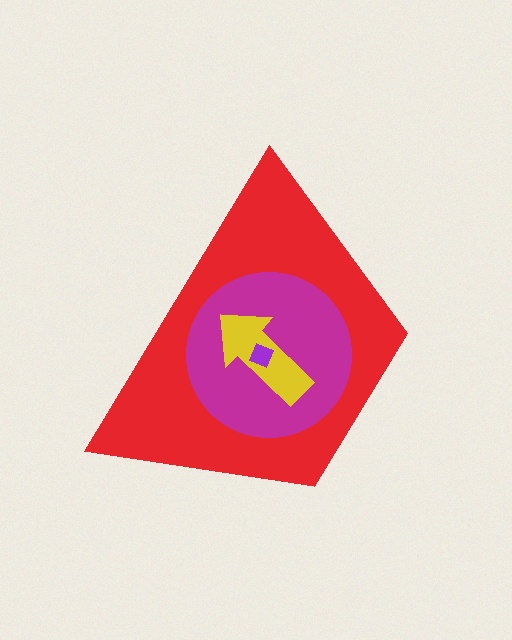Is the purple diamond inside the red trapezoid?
Yes.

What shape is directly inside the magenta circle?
The yellow arrow.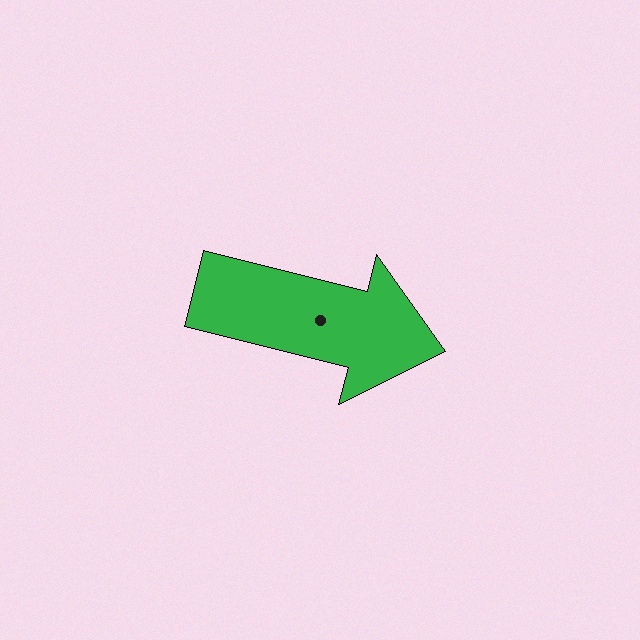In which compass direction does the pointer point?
East.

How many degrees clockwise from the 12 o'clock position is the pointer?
Approximately 104 degrees.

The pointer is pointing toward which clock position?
Roughly 3 o'clock.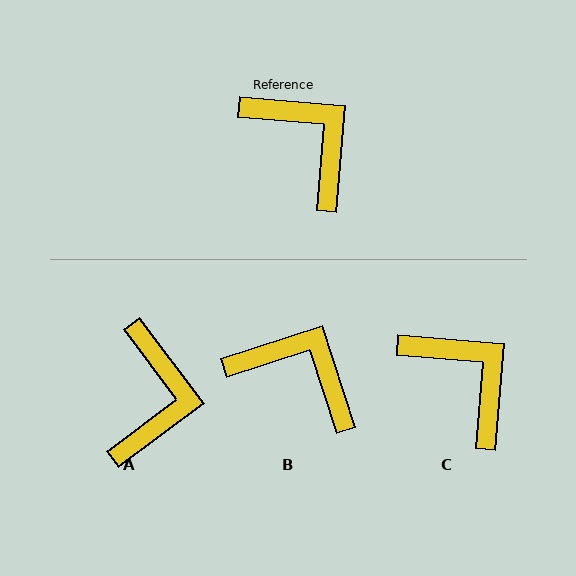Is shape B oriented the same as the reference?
No, it is off by about 23 degrees.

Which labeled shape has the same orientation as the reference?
C.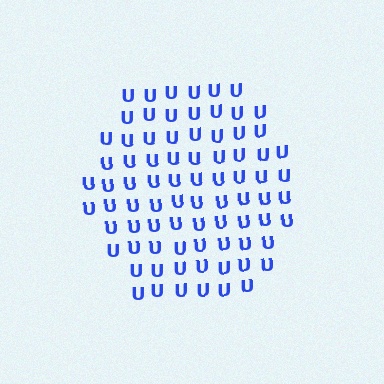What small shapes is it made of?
It is made of small letter U's.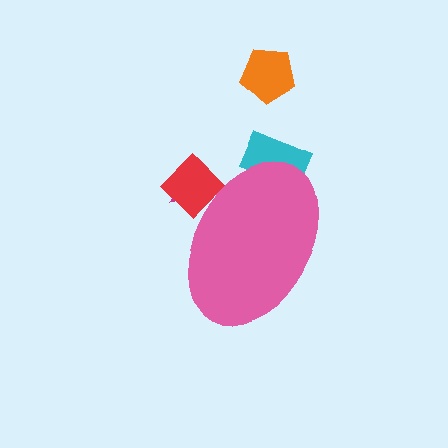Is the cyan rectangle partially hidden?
Yes, the cyan rectangle is partially hidden behind the pink ellipse.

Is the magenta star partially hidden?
Yes, the magenta star is partially hidden behind the pink ellipse.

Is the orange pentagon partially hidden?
No, the orange pentagon is fully visible.